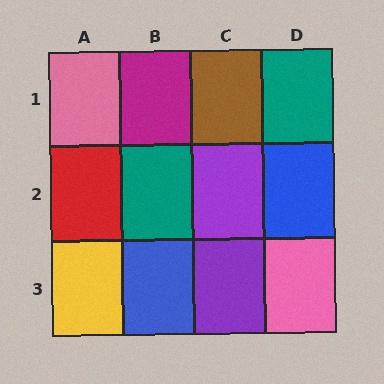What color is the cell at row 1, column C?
Brown.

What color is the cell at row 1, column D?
Teal.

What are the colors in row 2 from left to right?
Red, teal, purple, blue.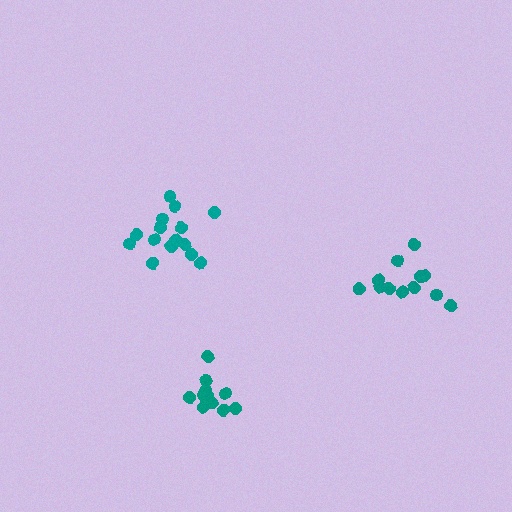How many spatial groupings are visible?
There are 3 spatial groupings.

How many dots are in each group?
Group 1: 15 dots, Group 2: 12 dots, Group 3: 12 dots (39 total).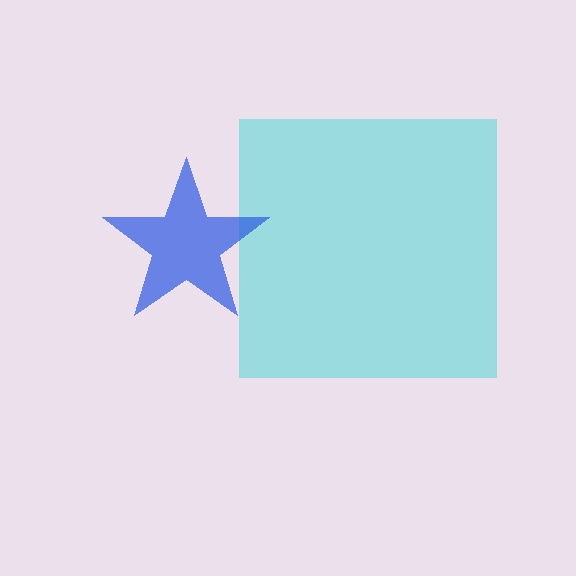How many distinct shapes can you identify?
There are 2 distinct shapes: a cyan square, a blue star.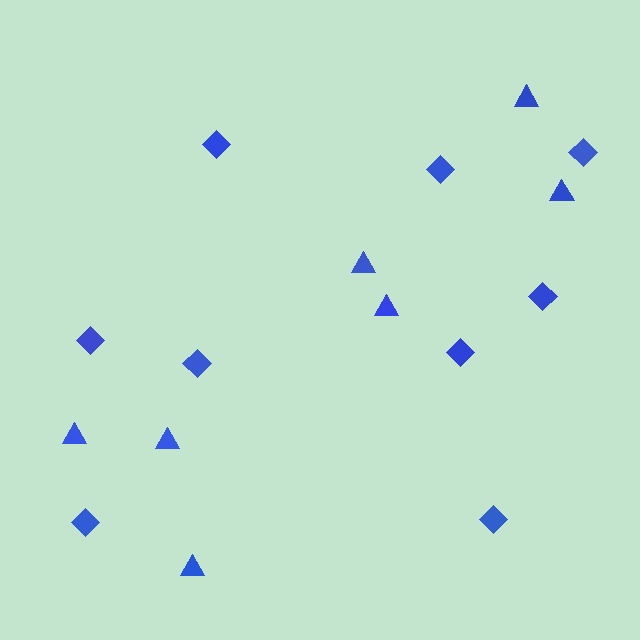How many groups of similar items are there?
There are 2 groups: one group of diamonds (9) and one group of triangles (7).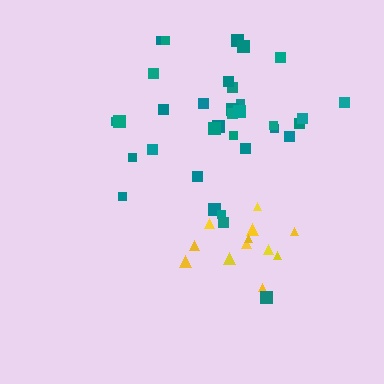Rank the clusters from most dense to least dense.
yellow, teal.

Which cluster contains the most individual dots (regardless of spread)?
Teal (34).